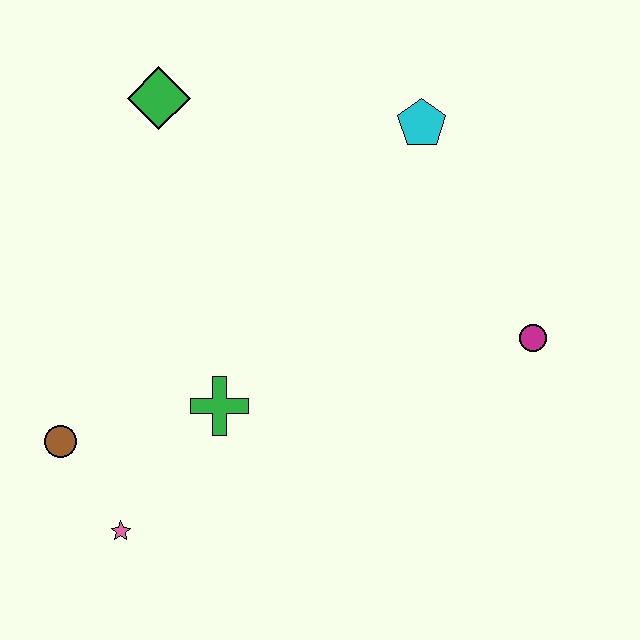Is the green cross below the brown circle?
No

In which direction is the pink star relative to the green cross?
The pink star is below the green cross.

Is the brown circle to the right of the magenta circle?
No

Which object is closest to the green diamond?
The cyan pentagon is closest to the green diamond.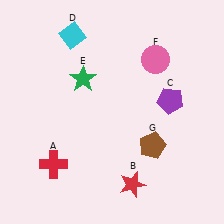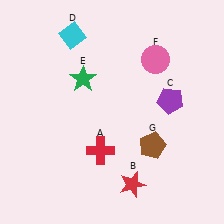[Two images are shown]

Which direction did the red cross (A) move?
The red cross (A) moved right.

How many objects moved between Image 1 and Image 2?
1 object moved between the two images.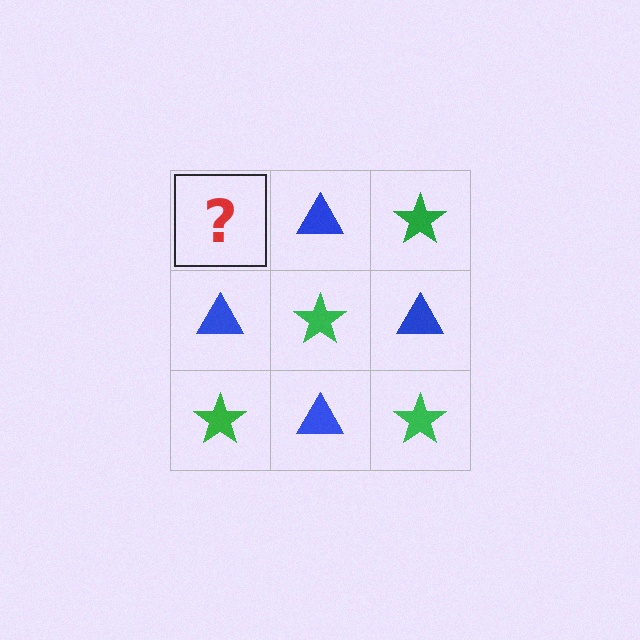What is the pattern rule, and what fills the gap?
The rule is that it alternates green star and blue triangle in a checkerboard pattern. The gap should be filled with a green star.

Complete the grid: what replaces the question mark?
The question mark should be replaced with a green star.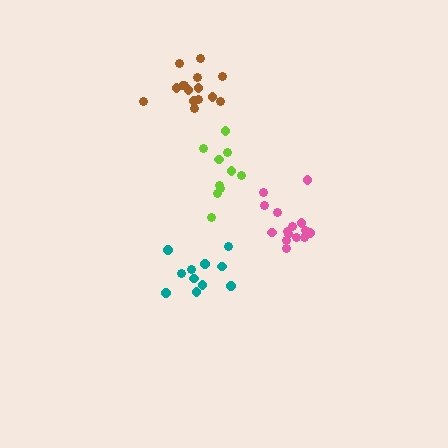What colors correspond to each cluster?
The clusters are colored: teal, brown, lime, pink.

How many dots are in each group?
Group 1: 11 dots, Group 2: 15 dots, Group 3: 10 dots, Group 4: 15 dots (51 total).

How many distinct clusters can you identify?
There are 4 distinct clusters.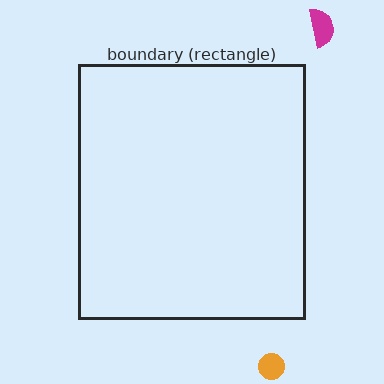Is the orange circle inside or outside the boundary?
Outside.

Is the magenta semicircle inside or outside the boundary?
Outside.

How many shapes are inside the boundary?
0 inside, 2 outside.